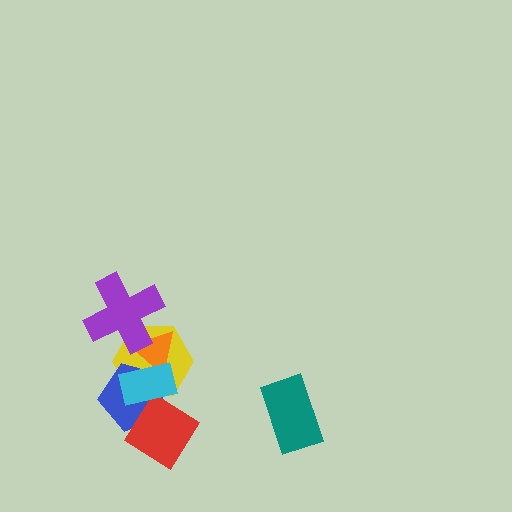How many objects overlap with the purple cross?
2 objects overlap with the purple cross.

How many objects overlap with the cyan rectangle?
3 objects overlap with the cyan rectangle.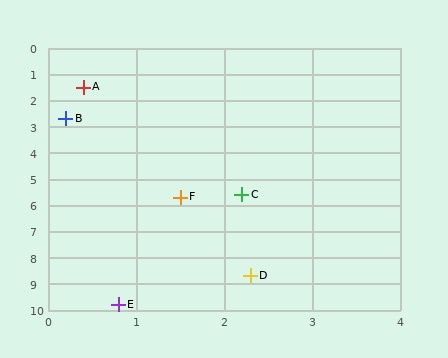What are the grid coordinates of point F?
Point F is at approximately (1.5, 5.7).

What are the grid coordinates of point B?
Point B is at approximately (0.2, 2.7).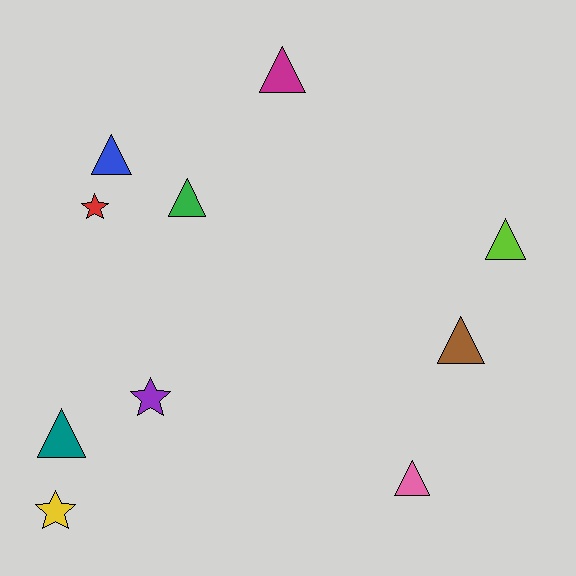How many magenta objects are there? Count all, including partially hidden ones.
There is 1 magenta object.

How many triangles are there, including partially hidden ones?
There are 7 triangles.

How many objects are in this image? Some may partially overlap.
There are 10 objects.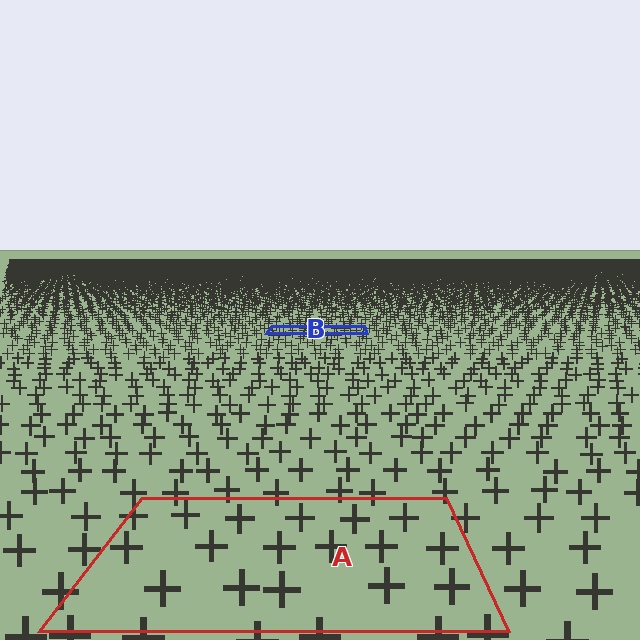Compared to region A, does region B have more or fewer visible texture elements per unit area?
Region B has more texture elements per unit area — they are packed more densely because it is farther away.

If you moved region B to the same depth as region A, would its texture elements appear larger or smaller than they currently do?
They would appear larger. At a closer depth, the same texture elements are projected at a bigger on-screen size.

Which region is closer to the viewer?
Region A is closer. The texture elements there are larger and more spread out.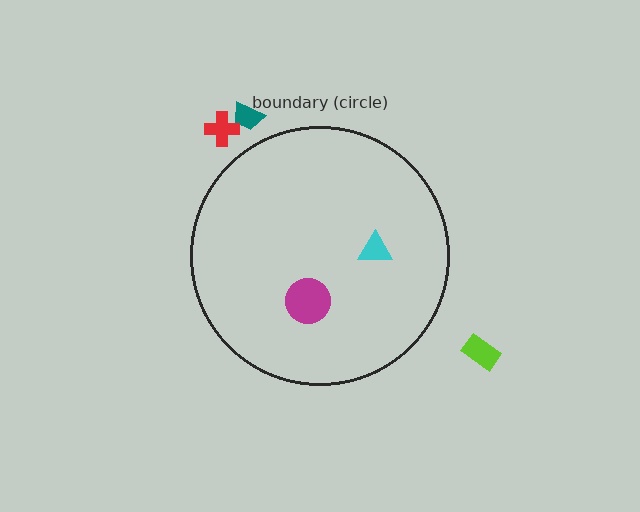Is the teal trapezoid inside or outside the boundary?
Outside.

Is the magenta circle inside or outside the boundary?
Inside.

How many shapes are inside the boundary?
2 inside, 3 outside.